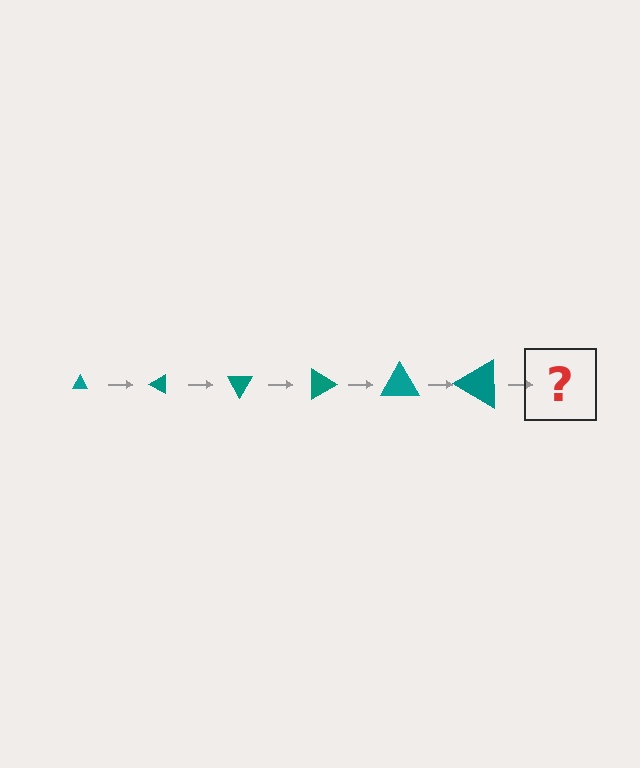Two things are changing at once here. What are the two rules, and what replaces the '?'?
The two rules are that the triangle grows larger each step and it rotates 30 degrees each step. The '?' should be a triangle, larger than the previous one and rotated 180 degrees from the start.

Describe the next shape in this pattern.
It should be a triangle, larger than the previous one and rotated 180 degrees from the start.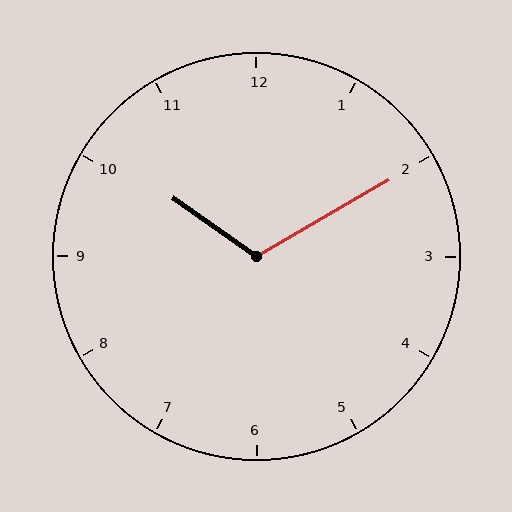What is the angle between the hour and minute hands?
Approximately 115 degrees.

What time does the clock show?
10:10.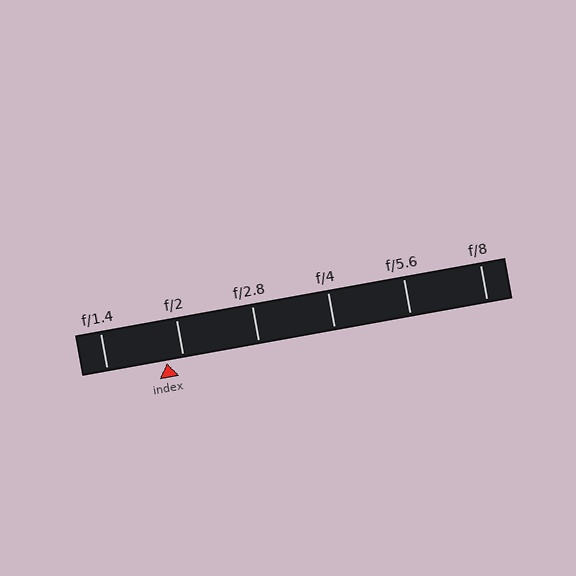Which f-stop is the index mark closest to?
The index mark is closest to f/2.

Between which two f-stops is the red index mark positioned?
The index mark is between f/1.4 and f/2.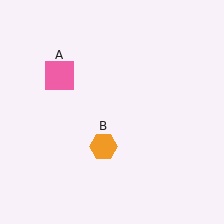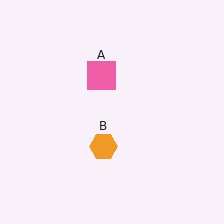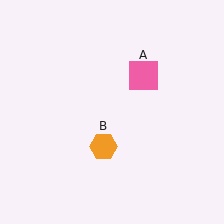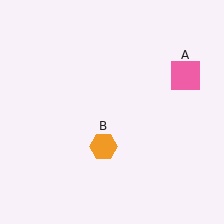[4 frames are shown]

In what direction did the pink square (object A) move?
The pink square (object A) moved right.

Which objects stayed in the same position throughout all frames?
Orange hexagon (object B) remained stationary.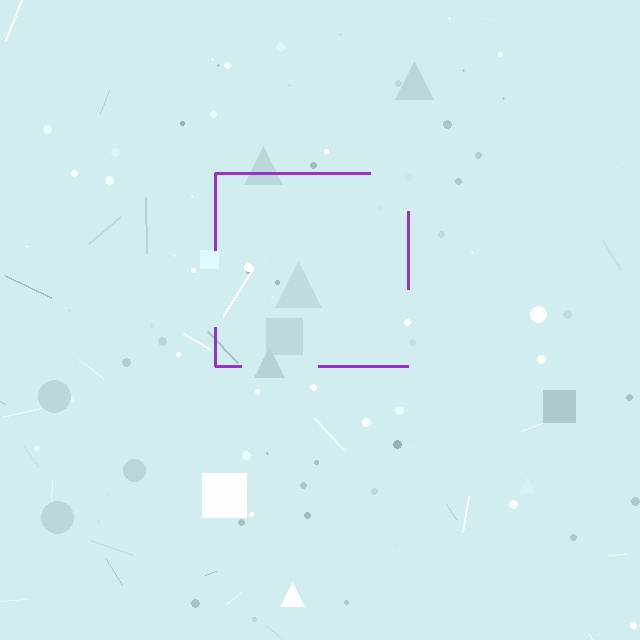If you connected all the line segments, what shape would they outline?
They would outline a square.